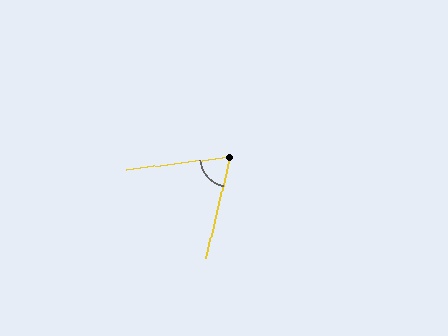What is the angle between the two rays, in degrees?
Approximately 69 degrees.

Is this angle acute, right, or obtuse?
It is acute.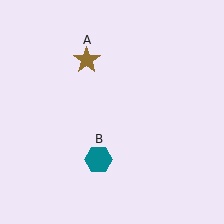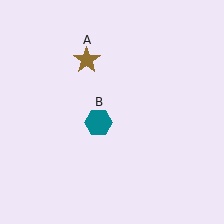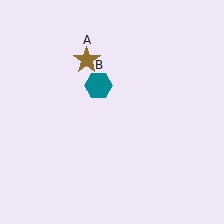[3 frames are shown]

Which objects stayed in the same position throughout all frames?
Brown star (object A) remained stationary.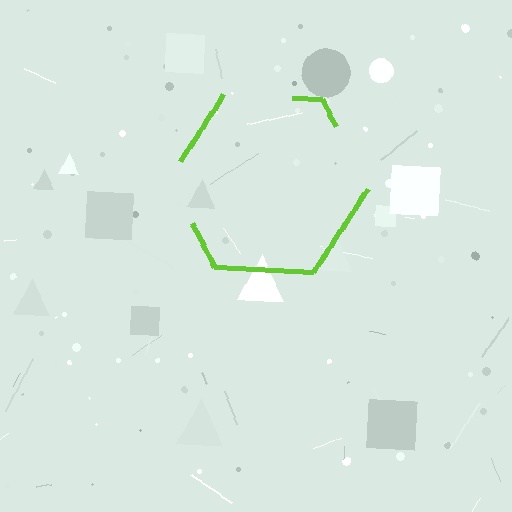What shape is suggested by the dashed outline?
The dashed outline suggests a hexagon.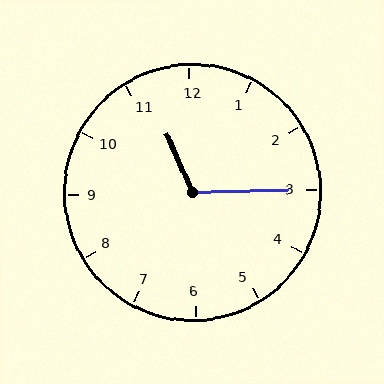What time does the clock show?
11:15.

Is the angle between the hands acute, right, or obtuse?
It is obtuse.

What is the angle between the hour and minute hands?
Approximately 112 degrees.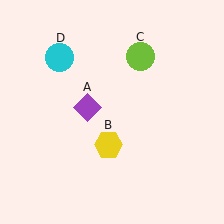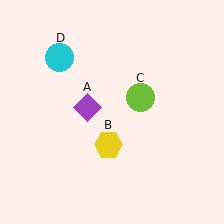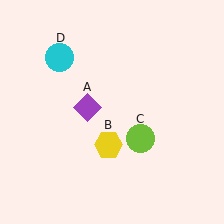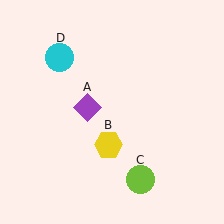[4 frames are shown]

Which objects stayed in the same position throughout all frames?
Purple diamond (object A) and yellow hexagon (object B) and cyan circle (object D) remained stationary.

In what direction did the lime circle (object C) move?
The lime circle (object C) moved down.